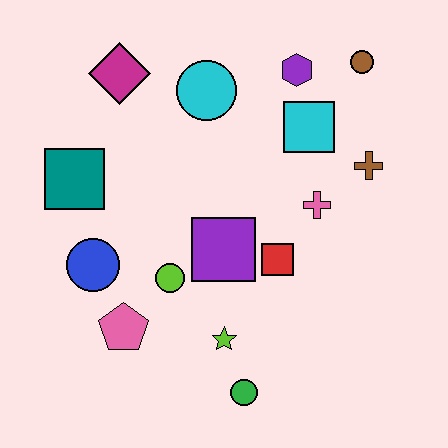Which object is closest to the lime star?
The green circle is closest to the lime star.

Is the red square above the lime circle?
Yes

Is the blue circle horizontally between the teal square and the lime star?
Yes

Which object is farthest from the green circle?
The brown circle is farthest from the green circle.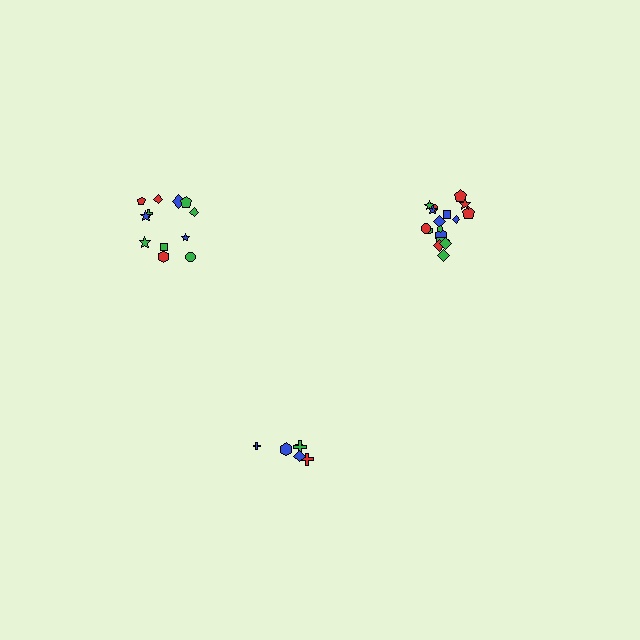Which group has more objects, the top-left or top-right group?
The top-right group.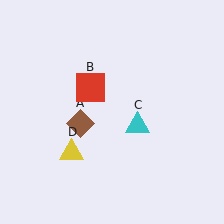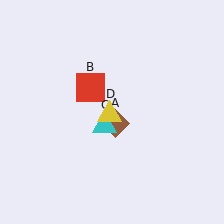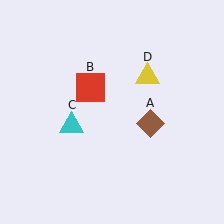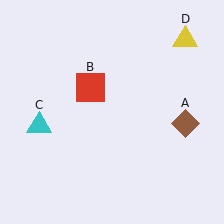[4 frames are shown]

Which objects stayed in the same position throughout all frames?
Red square (object B) remained stationary.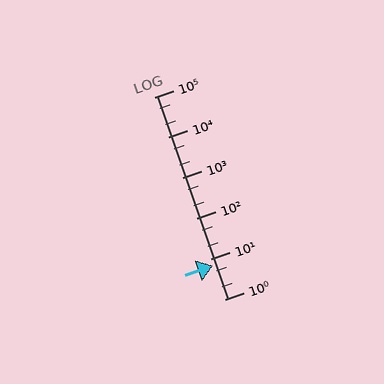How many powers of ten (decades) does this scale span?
The scale spans 5 decades, from 1 to 100000.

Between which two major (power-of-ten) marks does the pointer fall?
The pointer is between 1 and 10.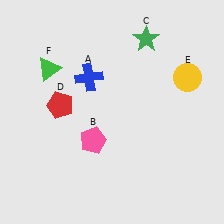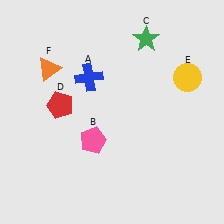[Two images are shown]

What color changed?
The triangle (F) changed from green in Image 1 to orange in Image 2.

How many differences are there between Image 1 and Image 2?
There is 1 difference between the two images.